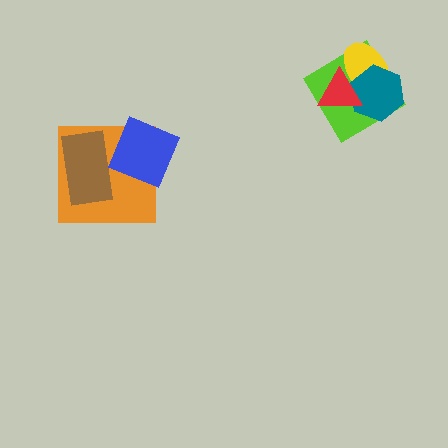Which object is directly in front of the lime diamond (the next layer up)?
The yellow ellipse is directly in front of the lime diamond.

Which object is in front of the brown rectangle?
The blue diamond is in front of the brown rectangle.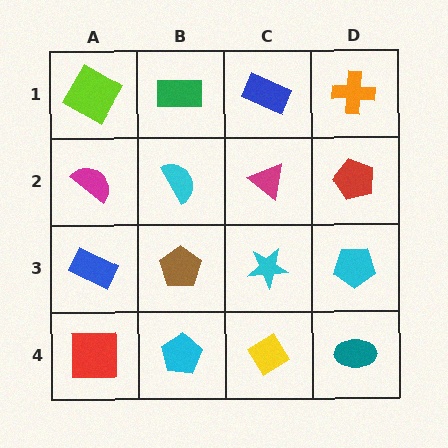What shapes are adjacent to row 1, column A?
A magenta semicircle (row 2, column A), a green rectangle (row 1, column B).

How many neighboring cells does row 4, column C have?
3.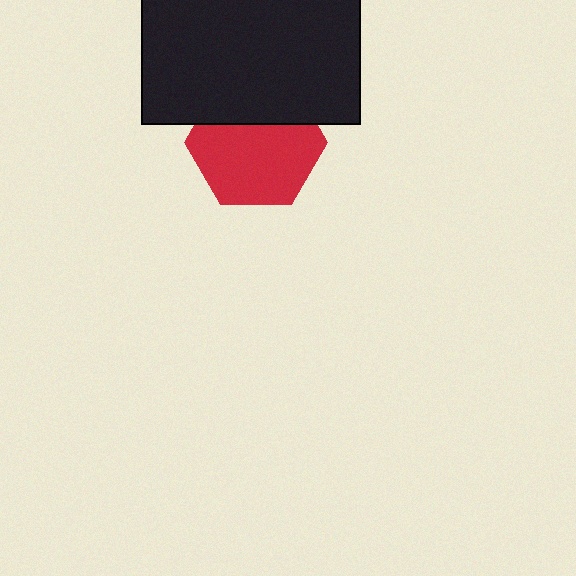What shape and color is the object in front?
The object in front is a black rectangle.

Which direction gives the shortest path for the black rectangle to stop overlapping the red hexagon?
Moving up gives the shortest separation.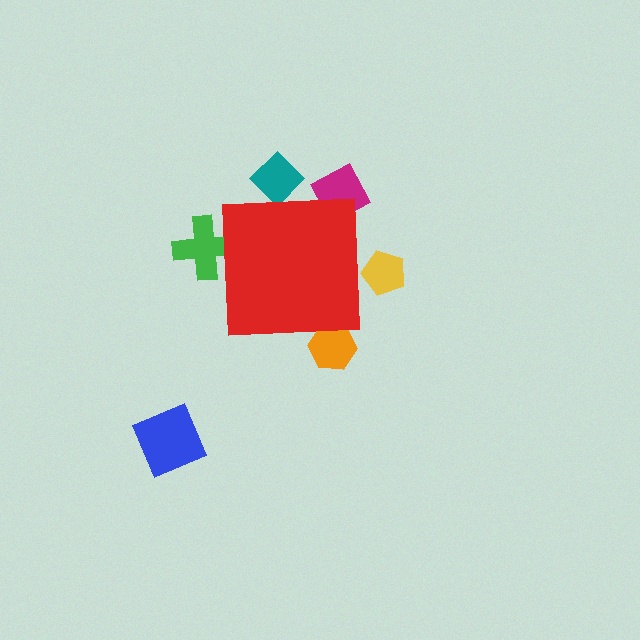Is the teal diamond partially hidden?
Yes, the teal diamond is partially hidden behind the red square.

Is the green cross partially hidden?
Yes, the green cross is partially hidden behind the red square.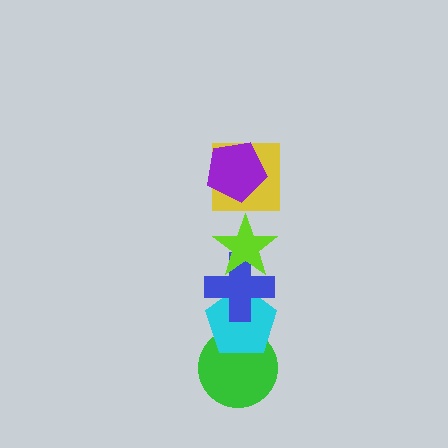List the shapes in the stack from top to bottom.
From top to bottom: the purple pentagon, the yellow square, the lime star, the blue cross, the cyan pentagon, the green circle.